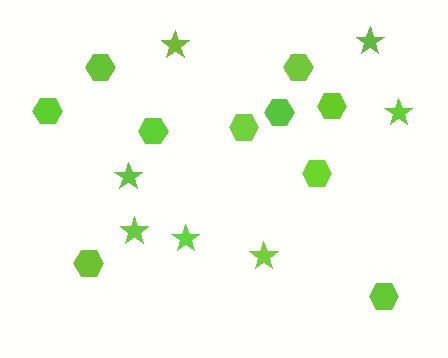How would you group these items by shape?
There are 2 groups: one group of hexagons (10) and one group of stars (7).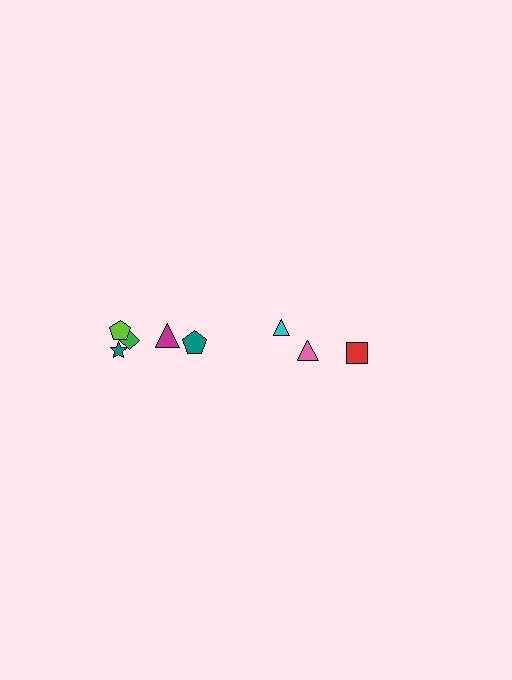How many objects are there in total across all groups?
There are 8 objects.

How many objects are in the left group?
There are 5 objects.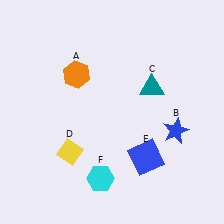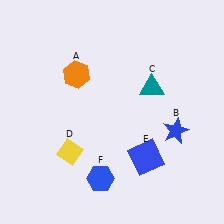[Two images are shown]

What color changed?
The hexagon (F) changed from cyan in Image 1 to blue in Image 2.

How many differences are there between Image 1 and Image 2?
There is 1 difference between the two images.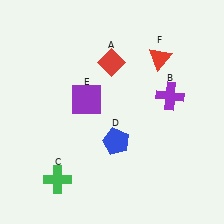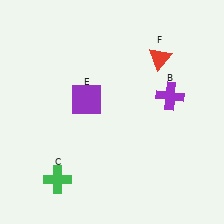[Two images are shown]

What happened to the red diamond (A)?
The red diamond (A) was removed in Image 2. It was in the top-left area of Image 1.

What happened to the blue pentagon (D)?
The blue pentagon (D) was removed in Image 2. It was in the bottom-right area of Image 1.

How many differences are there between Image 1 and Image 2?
There are 2 differences between the two images.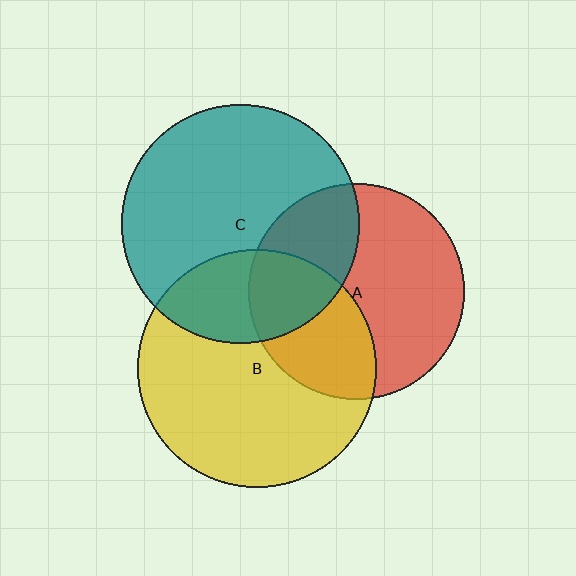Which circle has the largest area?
Circle B (yellow).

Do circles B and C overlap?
Yes.